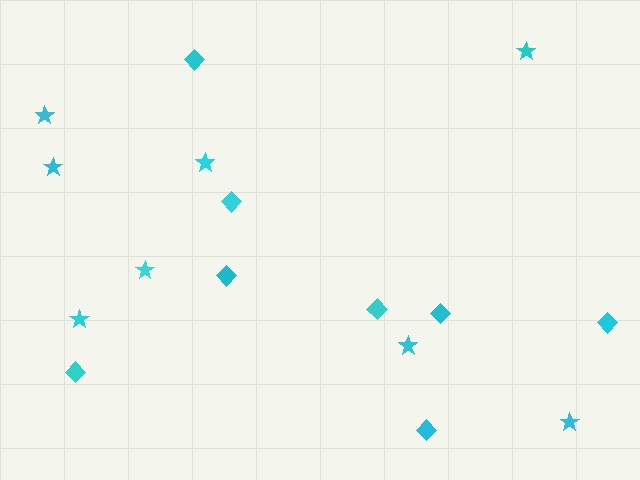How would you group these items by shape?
There are 2 groups: one group of diamonds (8) and one group of stars (8).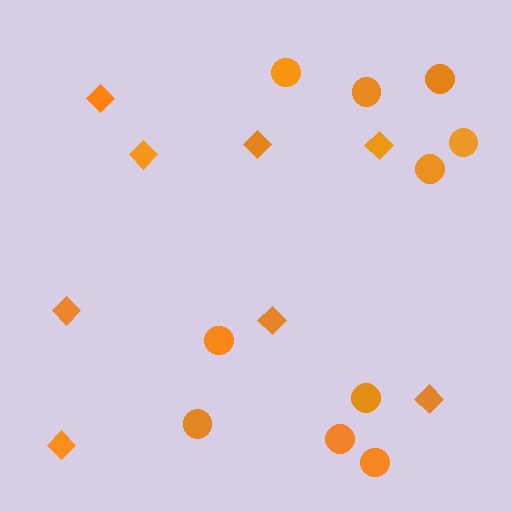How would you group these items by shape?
There are 2 groups: one group of diamonds (8) and one group of circles (10).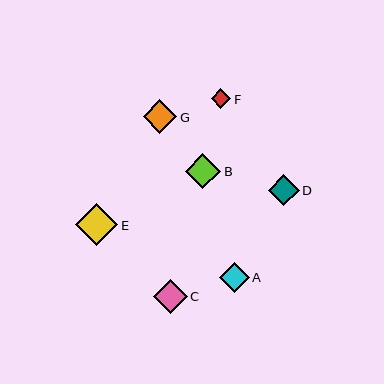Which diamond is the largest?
Diamond E is the largest with a size of approximately 42 pixels.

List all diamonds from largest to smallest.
From largest to smallest: E, B, C, G, D, A, F.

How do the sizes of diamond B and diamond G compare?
Diamond B and diamond G are approximately the same size.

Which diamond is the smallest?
Diamond F is the smallest with a size of approximately 20 pixels.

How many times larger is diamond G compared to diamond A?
Diamond G is approximately 1.1 times the size of diamond A.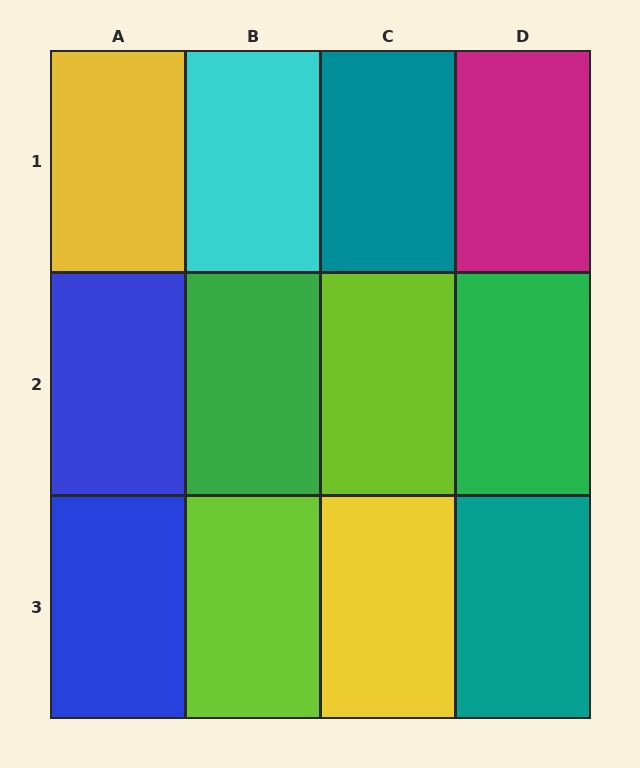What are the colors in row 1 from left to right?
Yellow, cyan, teal, magenta.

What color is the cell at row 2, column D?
Green.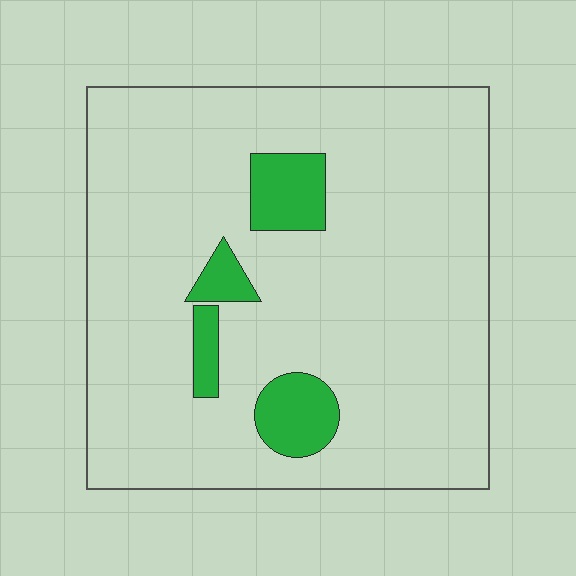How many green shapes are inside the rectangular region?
4.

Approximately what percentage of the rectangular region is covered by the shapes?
Approximately 10%.